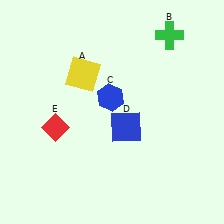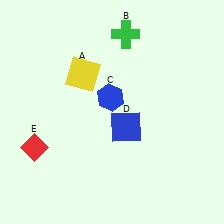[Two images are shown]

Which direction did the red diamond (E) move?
The red diamond (E) moved left.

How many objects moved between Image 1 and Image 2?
2 objects moved between the two images.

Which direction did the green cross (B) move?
The green cross (B) moved left.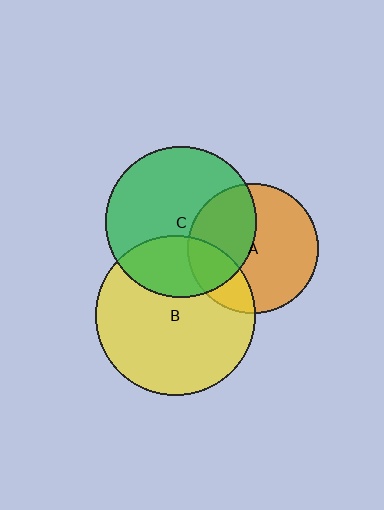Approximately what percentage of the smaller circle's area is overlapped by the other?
Approximately 40%.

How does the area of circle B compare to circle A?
Approximately 1.5 times.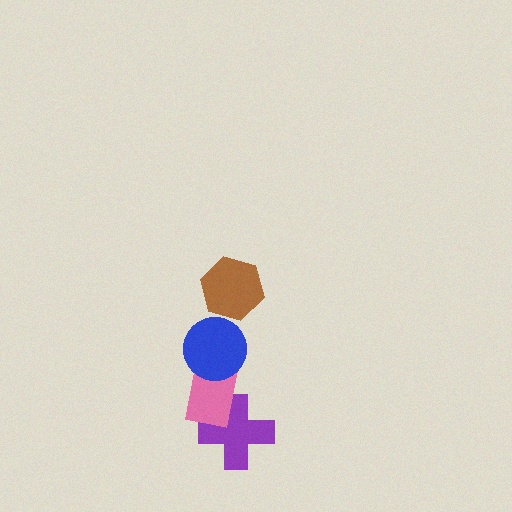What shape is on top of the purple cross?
The pink rectangle is on top of the purple cross.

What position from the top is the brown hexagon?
The brown hexagon is 1st from the top.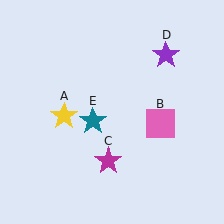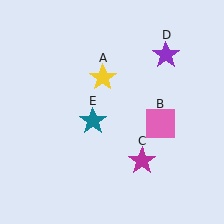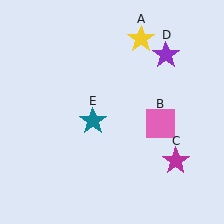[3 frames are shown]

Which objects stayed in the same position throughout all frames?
Pink square (object B) and purple star (object D) and teal star (object E) remained stationary.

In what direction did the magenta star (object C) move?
The magenta star (object C) moved right.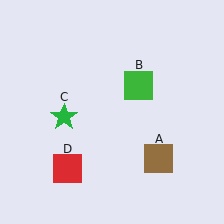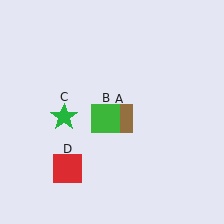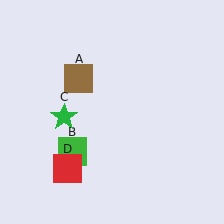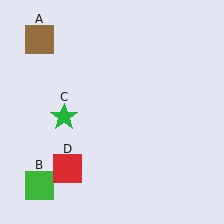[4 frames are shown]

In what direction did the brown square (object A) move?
The brown square (object A) moved up and to the left.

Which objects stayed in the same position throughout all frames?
Green star (object C) and red square (object D) remained stationary.